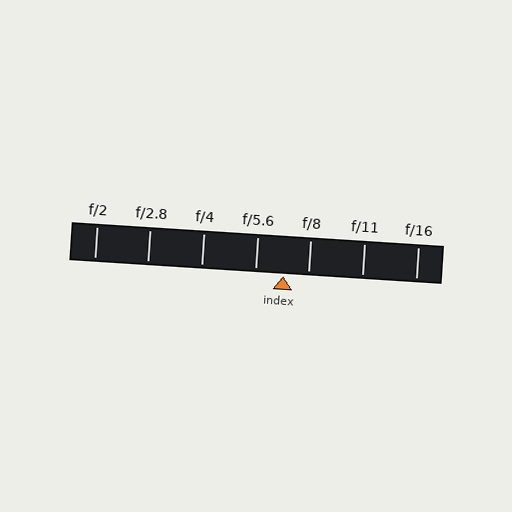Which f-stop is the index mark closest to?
The index mark is closest to f/8.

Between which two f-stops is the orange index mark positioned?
The index mark is between f/5.6 and f/8.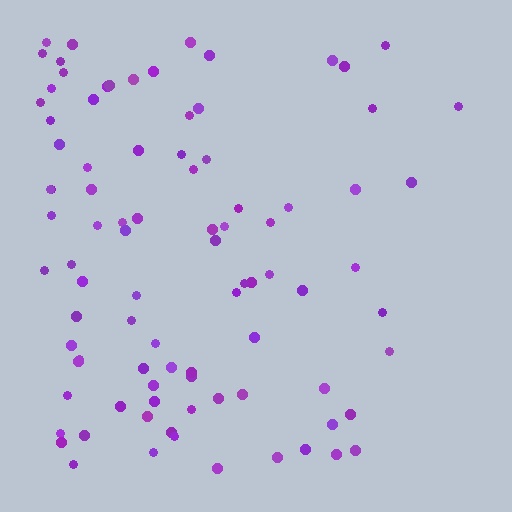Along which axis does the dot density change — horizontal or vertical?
Horizontal.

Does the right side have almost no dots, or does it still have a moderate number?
Still a moderate number, just noticeably fewer than the left.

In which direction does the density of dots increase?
From right to left, with the left side densest.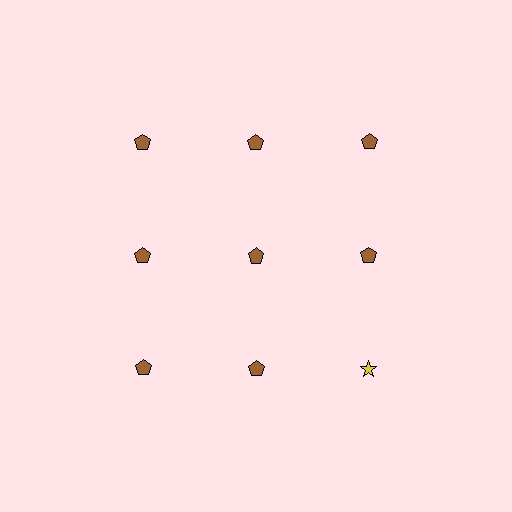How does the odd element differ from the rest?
It differs in both color (yellow instead of brown) and shape (star instead of pentagon).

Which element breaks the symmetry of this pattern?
The yellow star in the third row, center column breaks the symmetry. All other shapes are brown pentagons.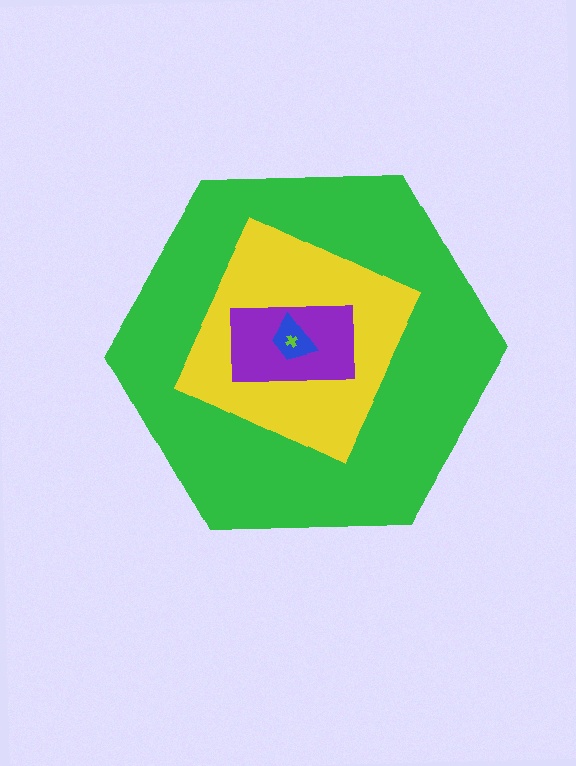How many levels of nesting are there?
5.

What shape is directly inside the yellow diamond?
The purple rectangle.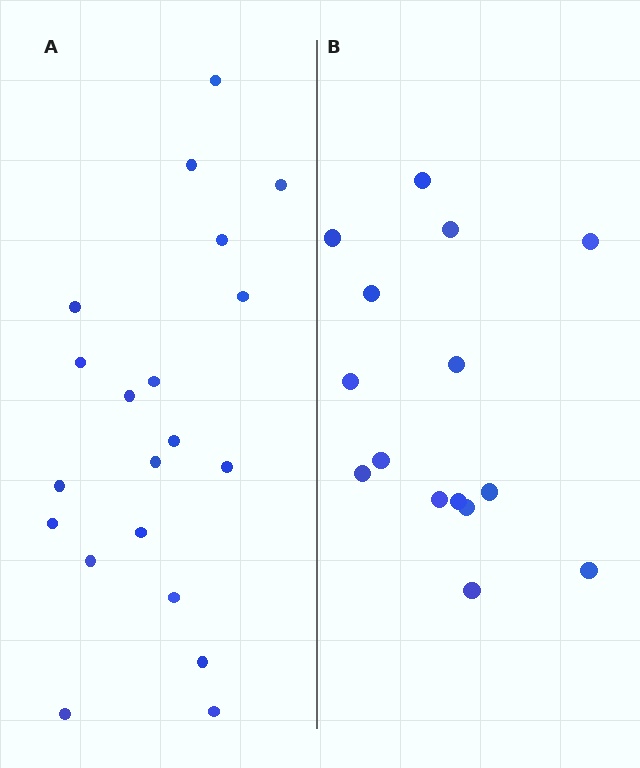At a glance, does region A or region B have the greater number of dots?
Region A (the left region) has more dots.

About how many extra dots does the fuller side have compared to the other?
Region A has about 5 more dots than region B.